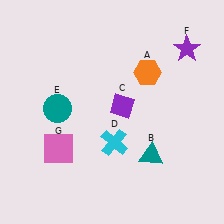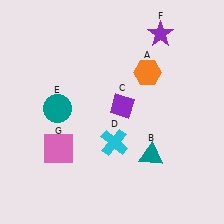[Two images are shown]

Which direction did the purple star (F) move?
The purple star (F) moved left.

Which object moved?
The purple star (F) moved left.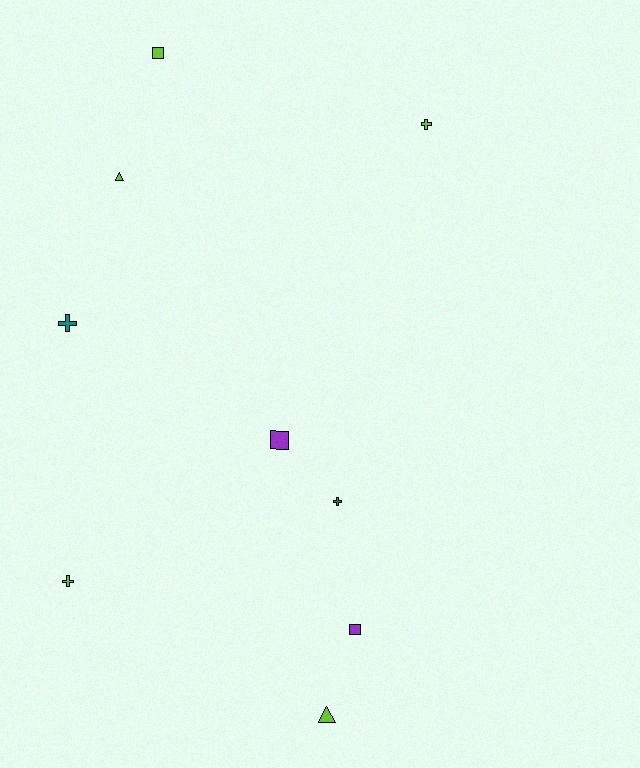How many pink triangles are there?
There are no pink triangles.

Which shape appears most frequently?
Cross, with 4 objects.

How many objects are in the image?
There are 9 objects.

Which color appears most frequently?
Lime, with 5 objects.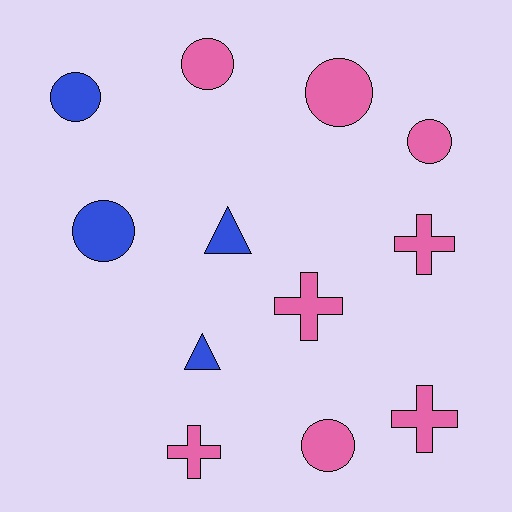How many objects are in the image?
There are 12 objects.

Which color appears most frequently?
Pink, with 8 objects.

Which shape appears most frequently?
Circle, with 6 objects.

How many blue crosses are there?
There are no blue crosses.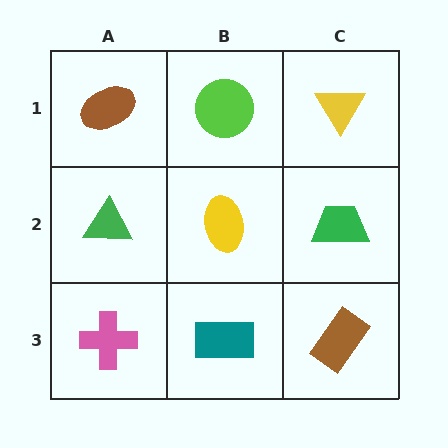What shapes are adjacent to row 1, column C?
A green trapezoid (row 2, column C), a lime circle (row 1, column B).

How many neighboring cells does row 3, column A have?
2.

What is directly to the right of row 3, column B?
A brown rectangle.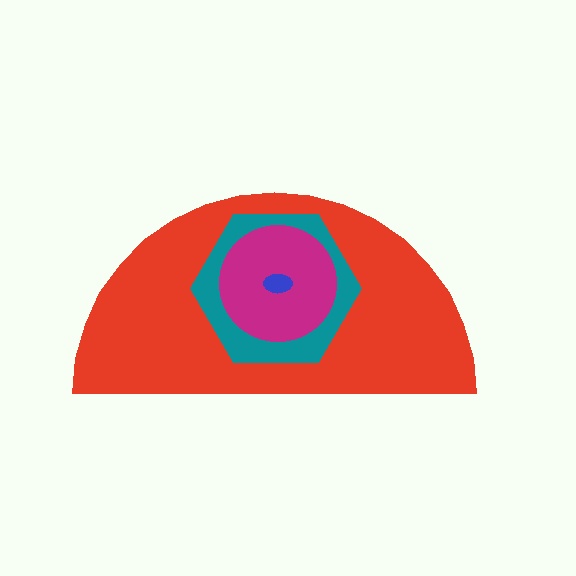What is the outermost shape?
The red semicircle.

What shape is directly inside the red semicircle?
The teal hexagon.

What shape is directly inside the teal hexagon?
The magenta circle.